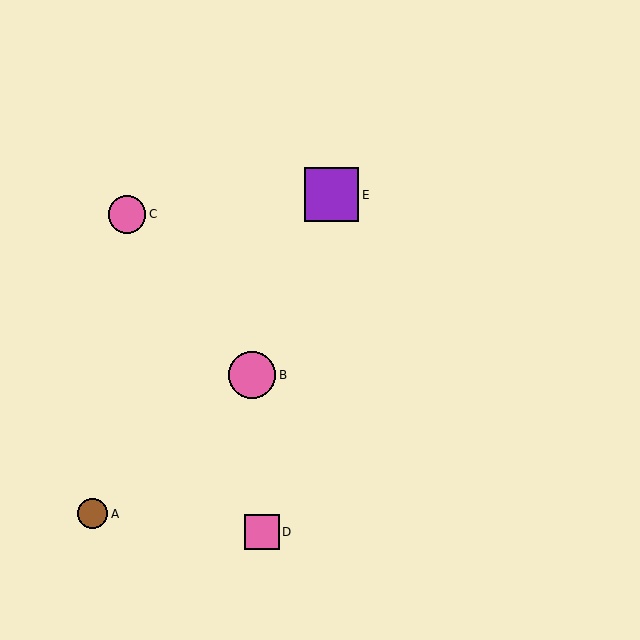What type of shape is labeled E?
Shape E is a purple square.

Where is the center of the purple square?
The center of the purple square is at (331, 195).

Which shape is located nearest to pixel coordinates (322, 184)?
The purple square (labeled E) at (331, 195) is nearest to that location.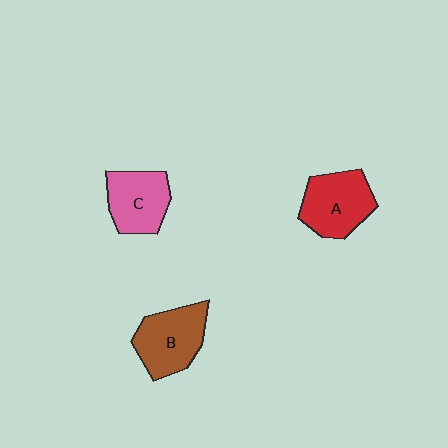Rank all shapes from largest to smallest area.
From largest to smallest: B (brown), A (red), C (pink).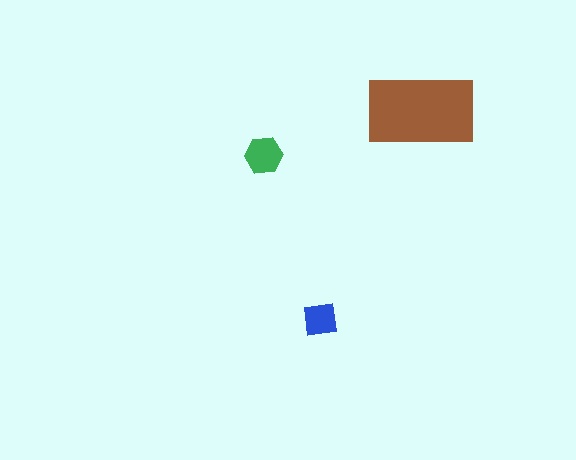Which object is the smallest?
The blue square.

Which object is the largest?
The brown rectangle.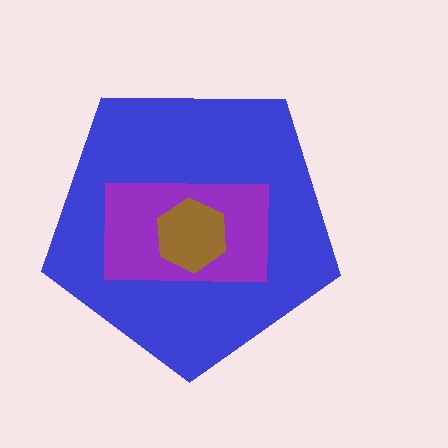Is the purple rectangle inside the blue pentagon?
Yes.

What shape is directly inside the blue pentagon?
The purple rectangle.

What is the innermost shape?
The brown hexagon.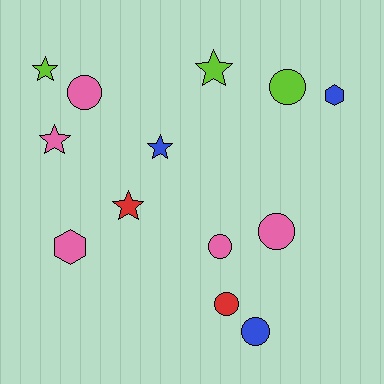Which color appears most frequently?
Pink, with 5 objects.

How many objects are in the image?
There are 13 objects.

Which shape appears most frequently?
Circle, with 6 objects.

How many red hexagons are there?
There are no red hexagons.